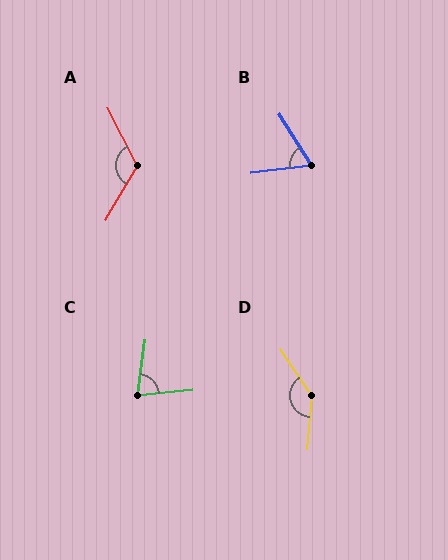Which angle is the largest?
D, at approximately 141 degrees.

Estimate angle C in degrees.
Approximately 77 degrees.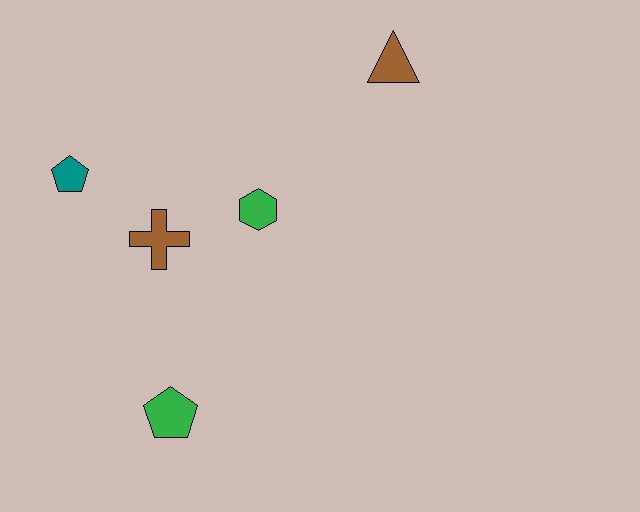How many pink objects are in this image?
There are no pink objects.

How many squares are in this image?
There are no squares.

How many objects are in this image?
There are 5 objects.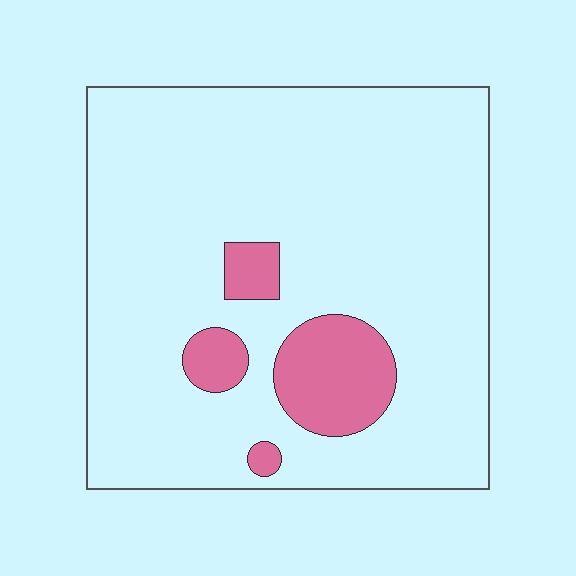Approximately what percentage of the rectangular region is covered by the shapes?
Approximately 10%.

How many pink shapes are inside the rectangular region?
4.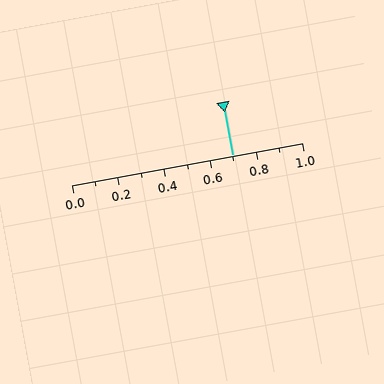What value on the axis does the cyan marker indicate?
The marker indicates approximately 0.7.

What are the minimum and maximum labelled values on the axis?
The axis runs from 0.0 to 1.0.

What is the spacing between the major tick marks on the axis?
The major ticks are spaced 0.2 apart.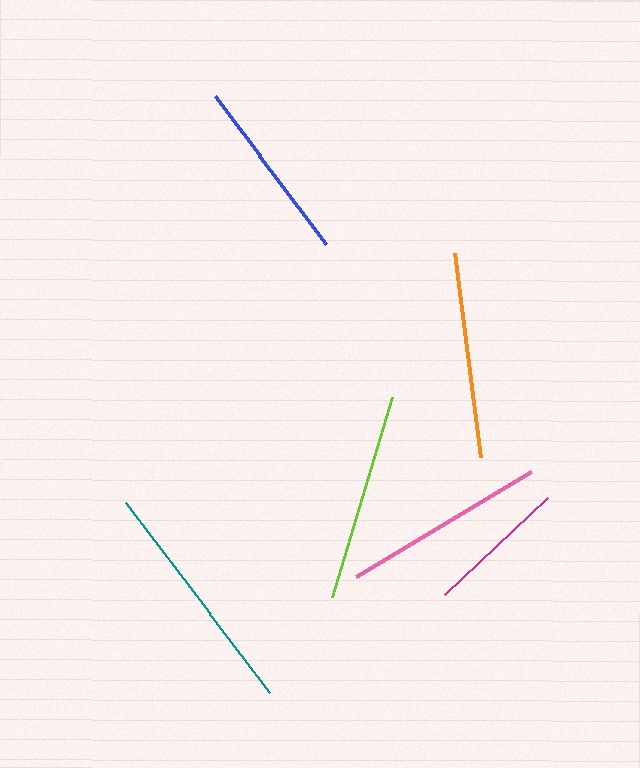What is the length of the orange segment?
The orange segment is approximately 206 pixels long.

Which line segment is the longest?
The teal line is the longest at approximately 240 pixels.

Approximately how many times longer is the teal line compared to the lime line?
The teal line is approximately 1.1 times the length of the lime line.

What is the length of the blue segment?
The blue segment is approximately 185 pixels long.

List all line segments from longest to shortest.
From longest to shortest: teal, lime, orange, pink, blue, magenta.